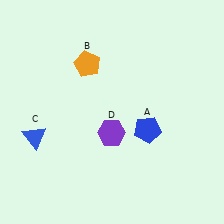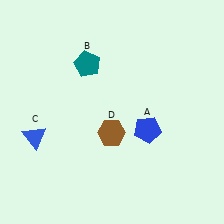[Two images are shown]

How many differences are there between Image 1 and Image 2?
There are 2 differences between the two images.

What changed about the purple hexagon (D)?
In Image 1, D is purple. In Image 2, it changed to brown.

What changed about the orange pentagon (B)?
In Image 1, B is orange. In Image 2, it changed to teal.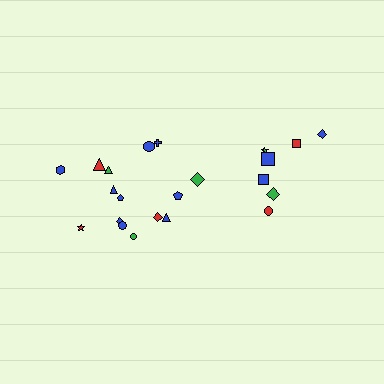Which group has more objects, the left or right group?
The left group.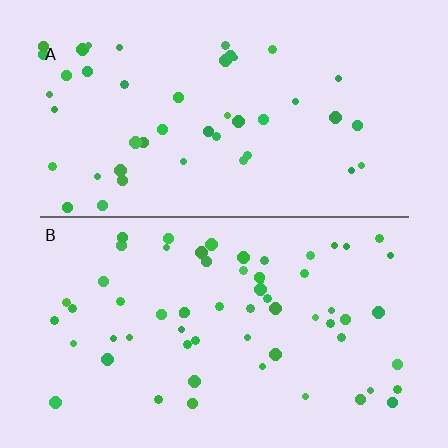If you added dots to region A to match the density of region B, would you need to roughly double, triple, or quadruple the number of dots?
Approximately double.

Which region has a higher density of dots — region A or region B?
B (the bottom).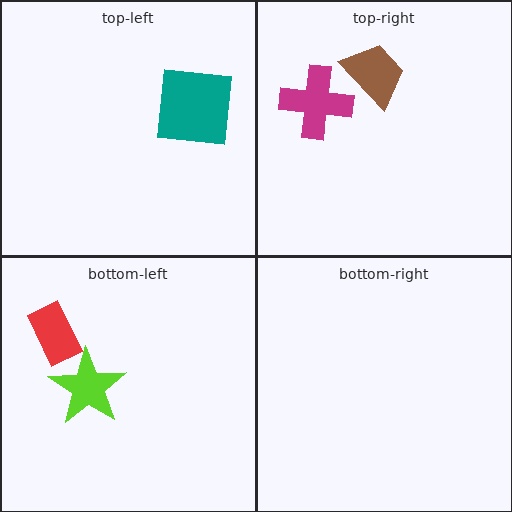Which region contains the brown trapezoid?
The top-right region.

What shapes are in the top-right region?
The magenta cross, the brown trapezoid.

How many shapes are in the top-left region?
1.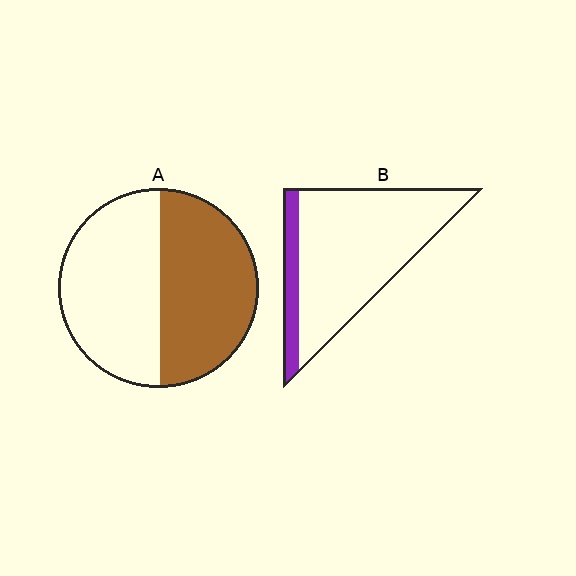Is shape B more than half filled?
No.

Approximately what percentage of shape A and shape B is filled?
A is approximately 50% and B is approximately 15%.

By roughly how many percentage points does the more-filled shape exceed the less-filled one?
By roughly 35 percentage points (A over B).